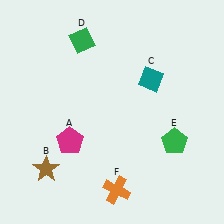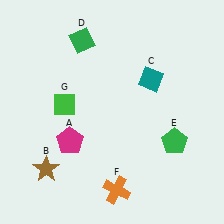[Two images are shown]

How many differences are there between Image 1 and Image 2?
There is 1 difference between the two images.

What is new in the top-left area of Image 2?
A green diamond (G) was added in the top-left area of Image 2.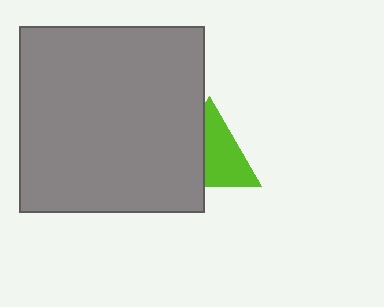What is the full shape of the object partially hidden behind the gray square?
The partially hidden object is a lime triangle.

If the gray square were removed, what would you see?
You would see the complete lime triangle.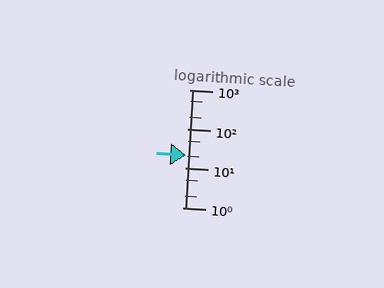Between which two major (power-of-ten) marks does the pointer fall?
The pointer is between 10 and 100.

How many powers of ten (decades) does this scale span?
The scale spans 3 decades, from 1 to 1000.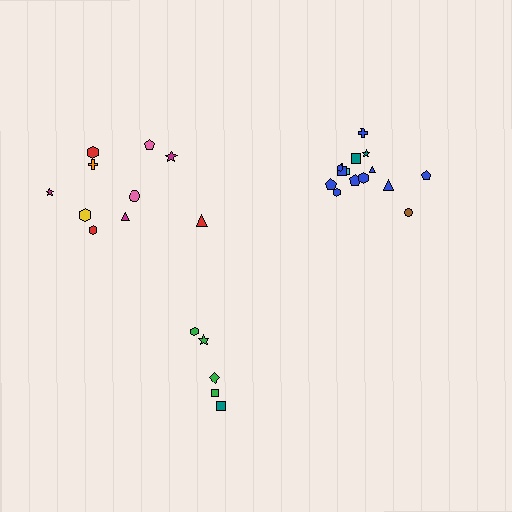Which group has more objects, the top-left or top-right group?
The top-right group.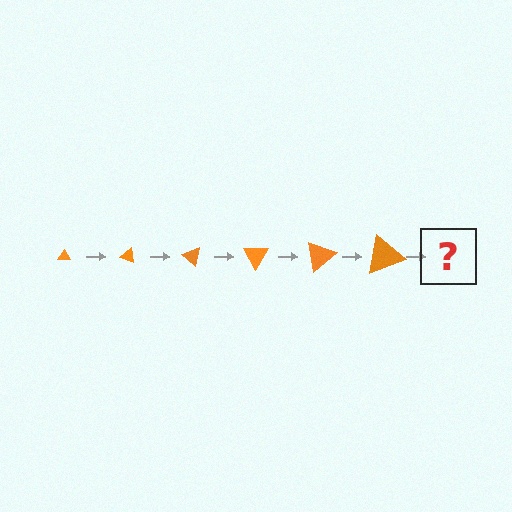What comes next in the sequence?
The next element should be a triangle, larger than the previous one and rotated 120 degrees from the start.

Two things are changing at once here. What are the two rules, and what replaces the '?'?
The two rules are that the triangle grows larger each step and it rotates 20 degrees each step. The '?' should be a triangle, larger than the previous one and rotated 120 degrees from the start.